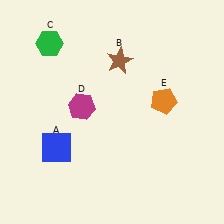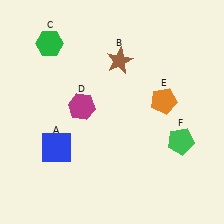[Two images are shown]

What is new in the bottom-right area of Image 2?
A green pentagon (F) was added in the bottom-right area of Image 2.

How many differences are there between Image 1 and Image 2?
There is 1 difference between the two images.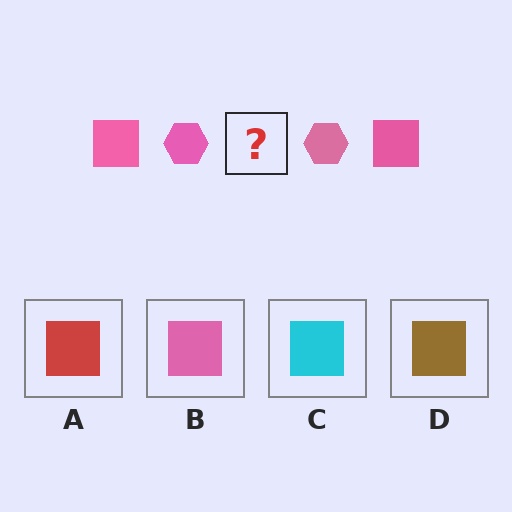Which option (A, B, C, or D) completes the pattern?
B.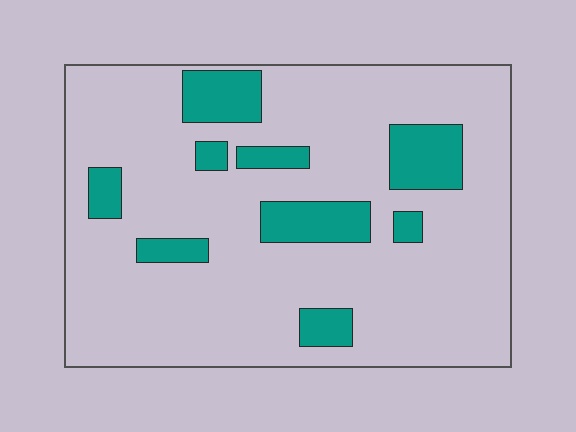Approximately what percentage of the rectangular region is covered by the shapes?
Approximately 15%.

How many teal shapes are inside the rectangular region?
9.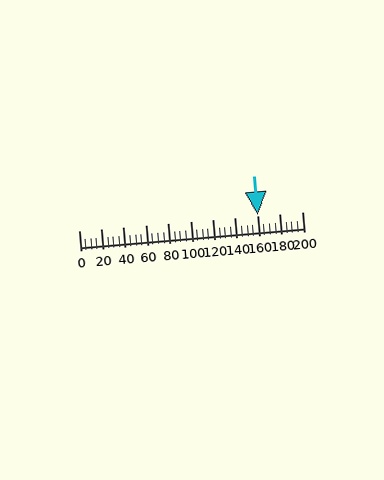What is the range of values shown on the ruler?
The ruler shows values from 0 to 200.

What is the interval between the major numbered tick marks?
The major tick marks are spaced 20 units apart.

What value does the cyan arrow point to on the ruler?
The cyan arrow points to approximately 160.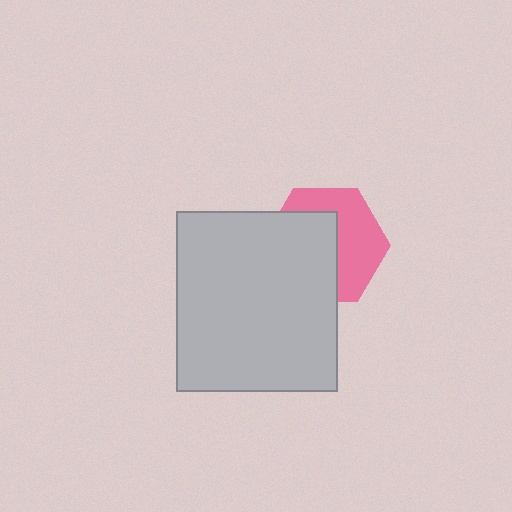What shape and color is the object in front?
The object in front is a light gray rectangle.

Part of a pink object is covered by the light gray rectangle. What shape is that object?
It is a hexagon.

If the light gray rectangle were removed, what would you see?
You would see the complete pink hexagon.